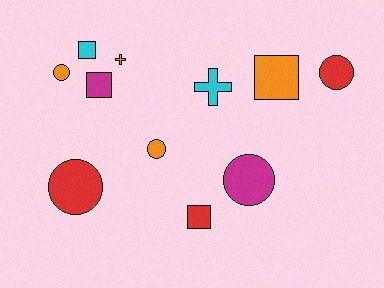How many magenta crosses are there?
There are no magenta crosses.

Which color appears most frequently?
Orange, with 4 objects.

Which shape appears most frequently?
Circle, with 5 objects.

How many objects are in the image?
There are 11 objects.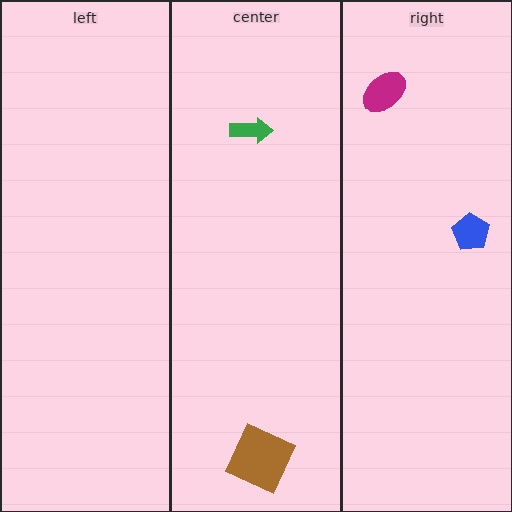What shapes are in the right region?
The magenta ellipse, the blue pentagon.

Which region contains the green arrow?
The center region.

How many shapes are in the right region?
2.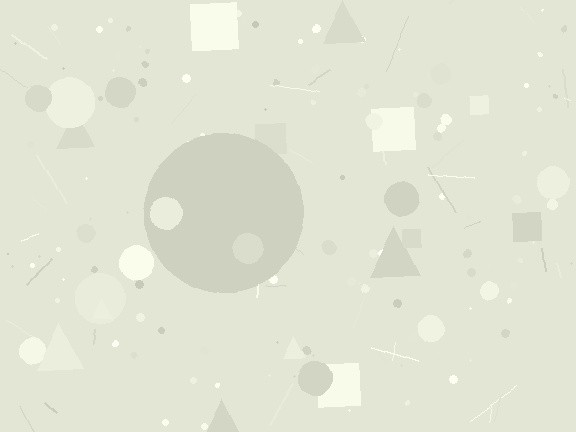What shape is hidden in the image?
A circle is hidden in the image.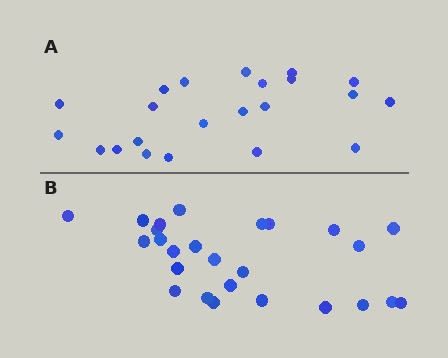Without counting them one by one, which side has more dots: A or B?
Region B (the bottom region) has more dots.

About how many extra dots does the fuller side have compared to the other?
Region B has about 4 more dots than region A.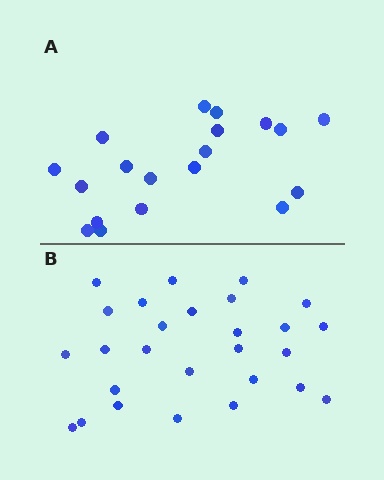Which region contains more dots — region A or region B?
Region B (the bottom region) has more dots.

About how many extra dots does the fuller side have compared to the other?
Region B has roughly 8 or so more dots than region A.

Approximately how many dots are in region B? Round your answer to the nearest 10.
About 30 dots. (The exact count is 27, which rounds to 30.)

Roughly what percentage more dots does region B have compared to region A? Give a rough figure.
About 40% more.